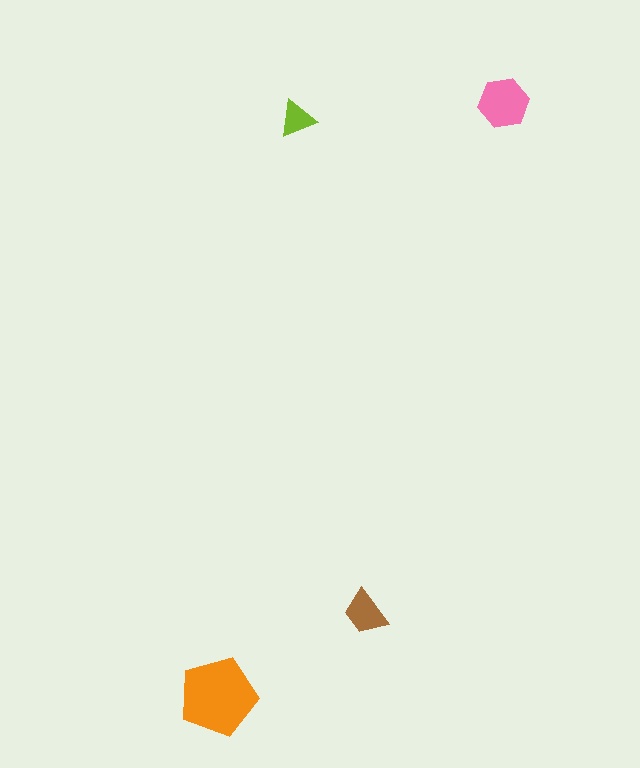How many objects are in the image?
There are 4 objects in the image.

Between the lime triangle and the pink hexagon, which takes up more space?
The pink hexagon.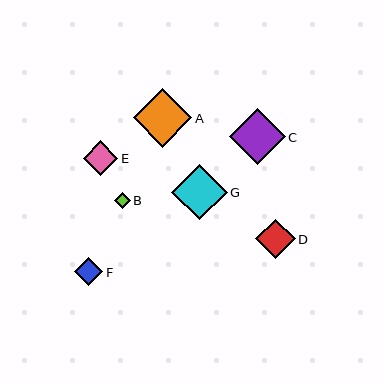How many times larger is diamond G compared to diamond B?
Diamond G is approximately 3.5 times the size of diamond B.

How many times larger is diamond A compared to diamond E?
Diamond A is approximately 1.7 times the size of diamond E.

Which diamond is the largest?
Diamond A is the largest with a size of approximately 59 pixels.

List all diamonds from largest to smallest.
From largest to smallest: A, C, G, D, E, F, B.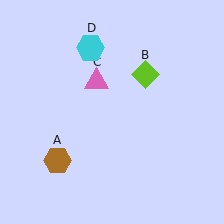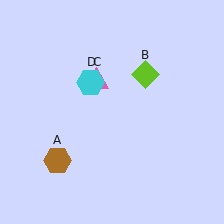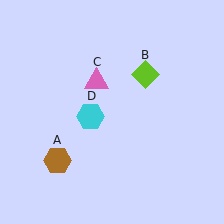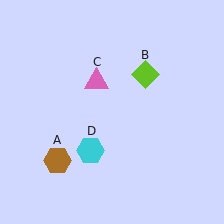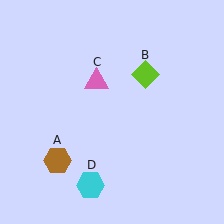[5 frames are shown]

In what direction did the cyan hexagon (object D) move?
The cyan hexagon (object D) moved down.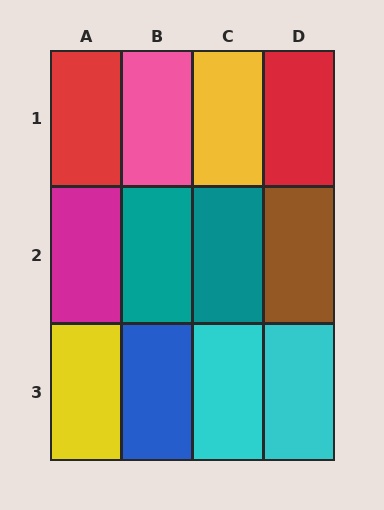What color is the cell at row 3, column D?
Cyan.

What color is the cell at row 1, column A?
Red.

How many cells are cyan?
2 cells are cyan.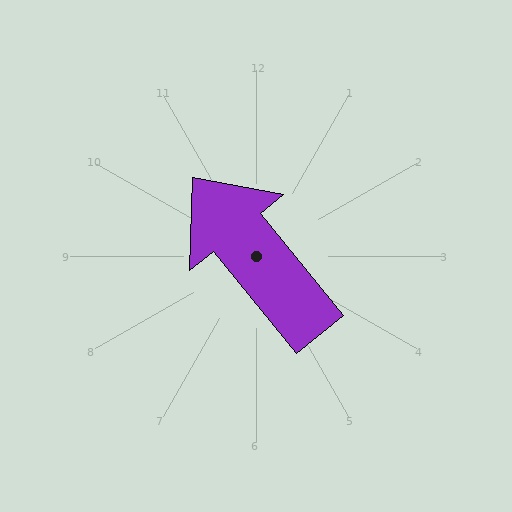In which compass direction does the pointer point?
Northwest.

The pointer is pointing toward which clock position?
Roughly 11 o'clock.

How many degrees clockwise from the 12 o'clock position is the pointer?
Approximately 321 degrees.